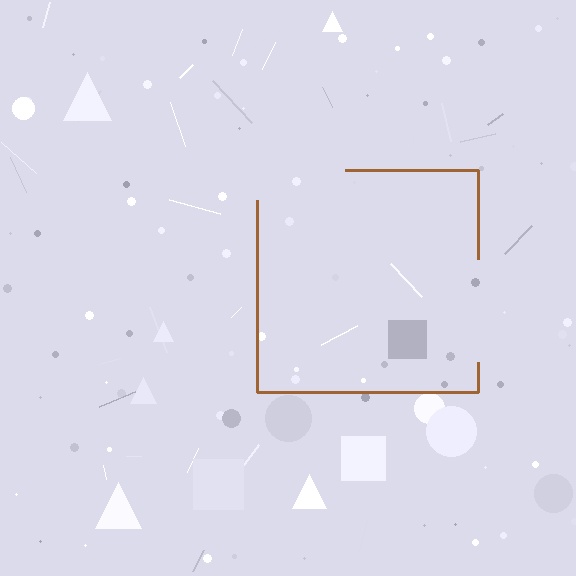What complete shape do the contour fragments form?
The contour fragments form a square.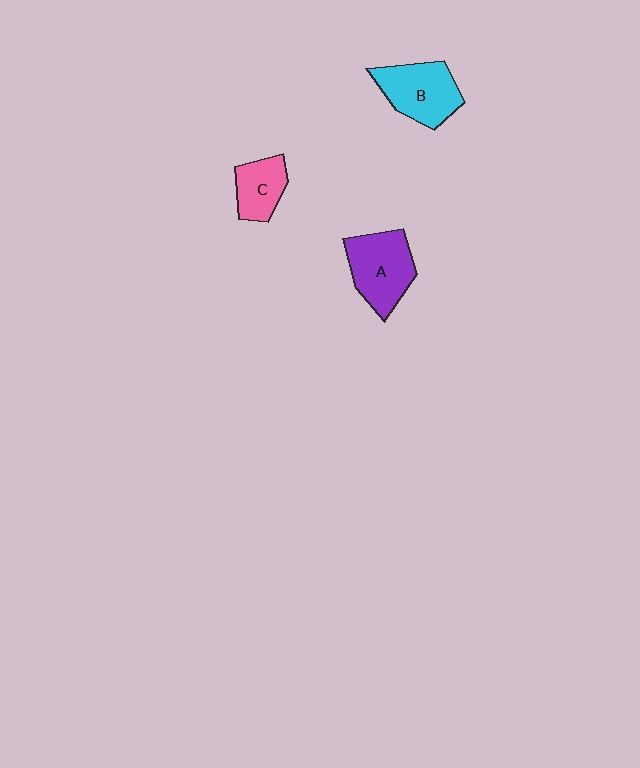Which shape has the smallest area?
Shape C (pink).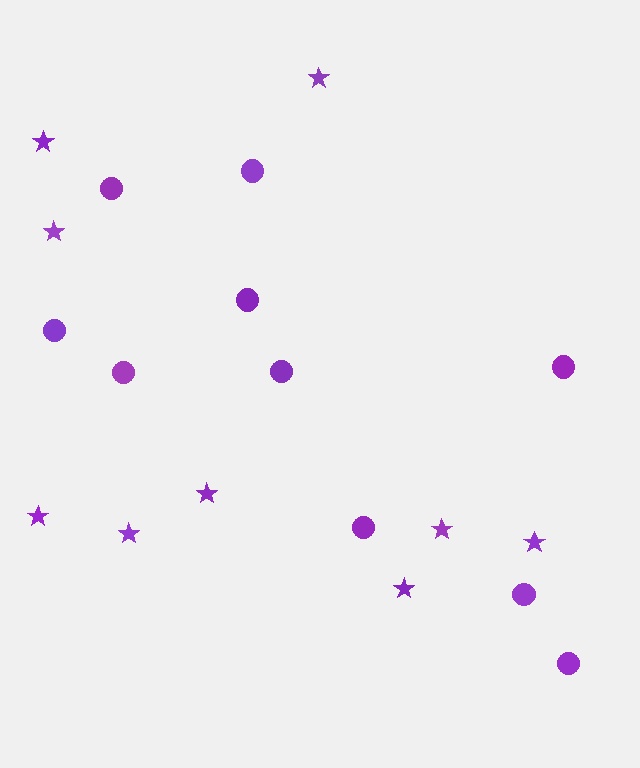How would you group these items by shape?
There are 2 groups: one group of stars (9) and one group of circles (10).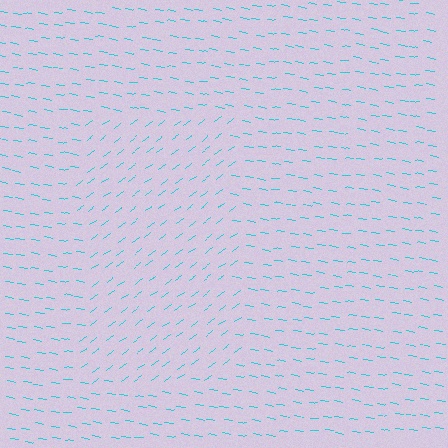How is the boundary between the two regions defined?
The boundary is defined purely by a change in line orientation (approximately 45 degrees difference). All lines are the same color and thickness.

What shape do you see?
I see a rectangle.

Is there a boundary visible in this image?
Yes, there is a texture boundary formed by a change in line orientation.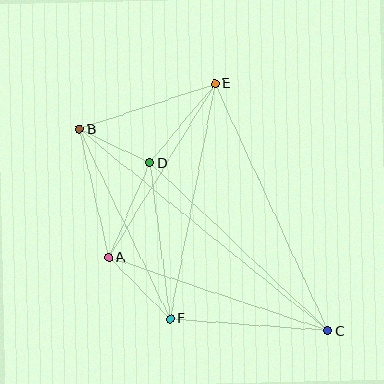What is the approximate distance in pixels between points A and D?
The distance between A and D is approximately 103 pixels.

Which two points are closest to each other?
Points B and D are closest to each other.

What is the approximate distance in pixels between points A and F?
The distance between A and F is approximately 87 pixels.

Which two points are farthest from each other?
Points B and C are farthest from each other.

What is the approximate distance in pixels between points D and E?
The distance between D and E is approximately 102 pixels.